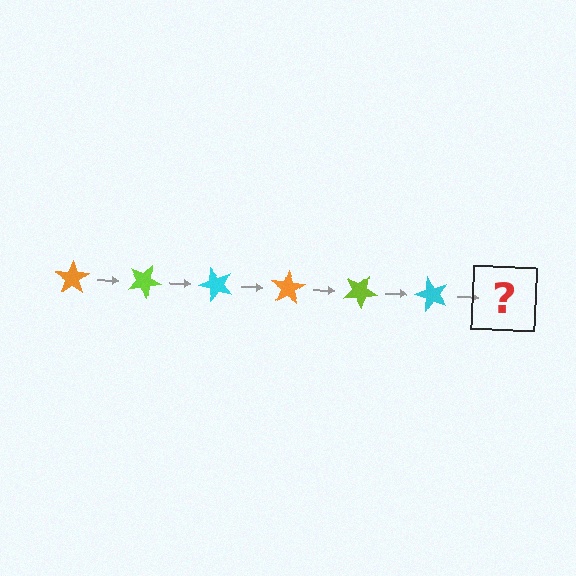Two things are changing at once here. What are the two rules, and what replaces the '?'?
The two rules are that it rotates 25 degrees each step and the color cycles through orange, lime, and cyan. The '?' should be an orange star, rotated 150 degrees from the start.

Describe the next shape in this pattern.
It should be an orange star, rotated 150 degrees from the start.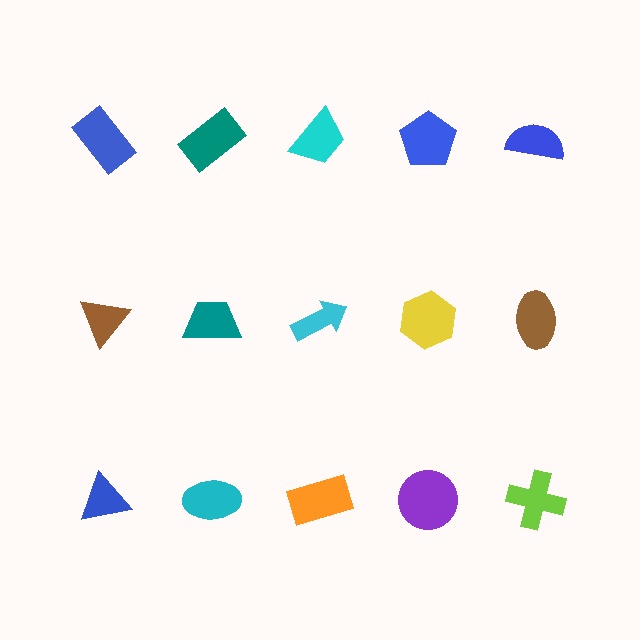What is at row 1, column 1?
A blue rectangle.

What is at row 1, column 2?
A teal rectangle.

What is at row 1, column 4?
A blue pentagon.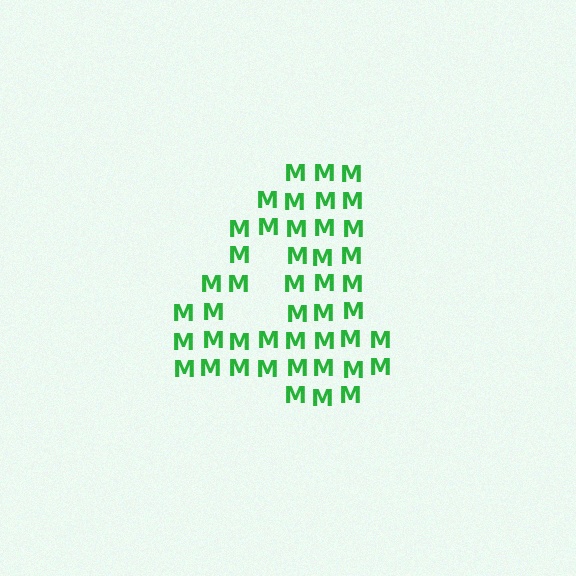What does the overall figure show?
The overall figure shows the digit 4.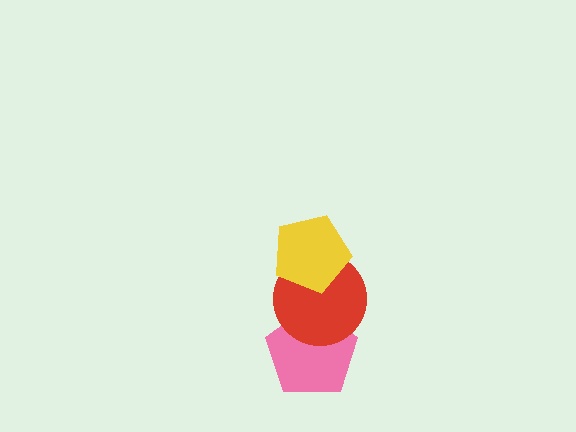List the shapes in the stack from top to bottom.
From top to bottom: the yellow pentagon, the red circle, the pink pentagon.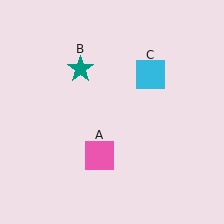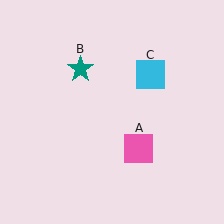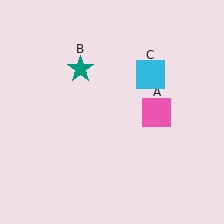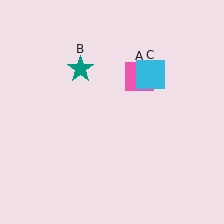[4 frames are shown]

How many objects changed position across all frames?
1 object changed position: pink square (object A).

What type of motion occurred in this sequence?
The pink square (object A) rotated counterclockwise around the center of the scene.